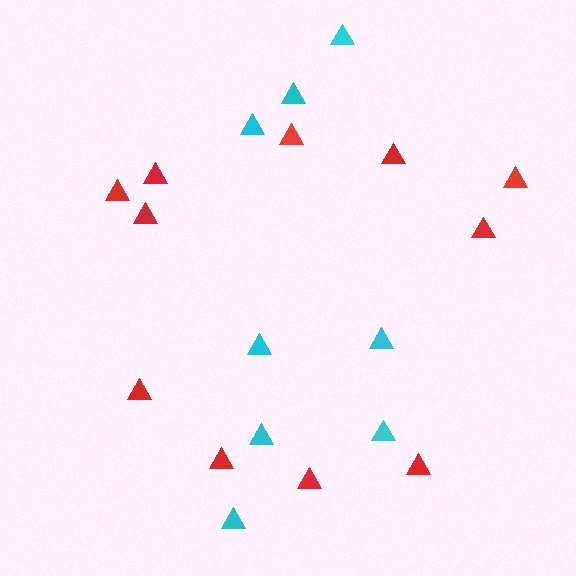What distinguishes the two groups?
There are 2 groups: one group of cyan triangles (8) and one group of red triangles (11).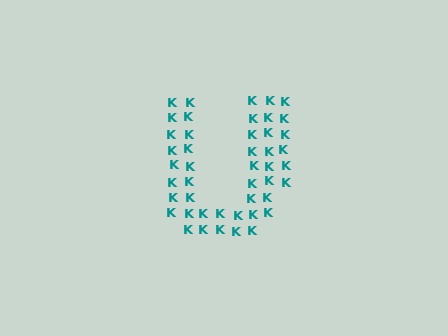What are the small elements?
The small elements are letter K's.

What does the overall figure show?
The overall figure shows the letter U.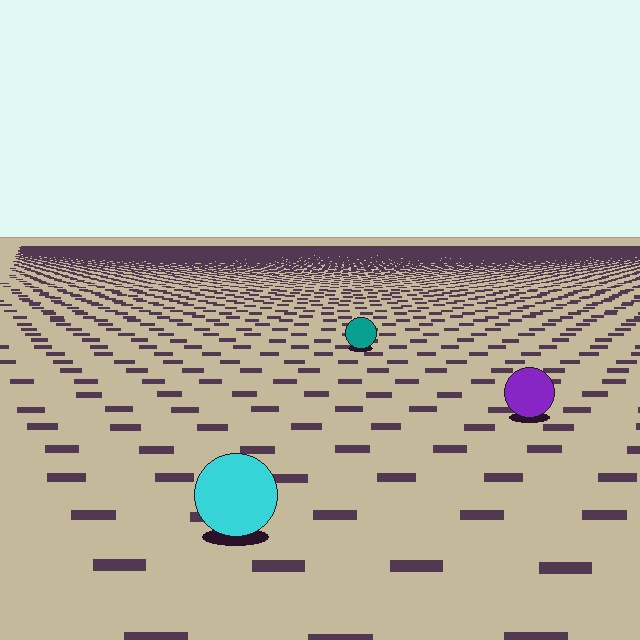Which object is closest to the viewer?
The cyan circle is closest. The texture marks near it are larger and more spread out.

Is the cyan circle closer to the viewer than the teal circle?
Yes. The cyan circle is closer — you can tell from the texture gradient: the ground texture is coarser near it.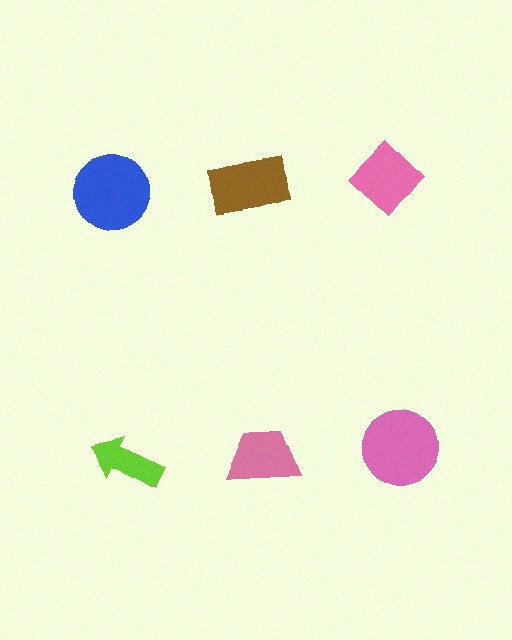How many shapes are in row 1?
3 shapes.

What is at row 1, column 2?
A brown rectangle.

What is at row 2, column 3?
A pink circle.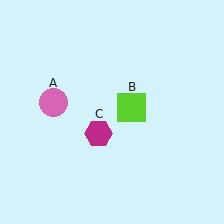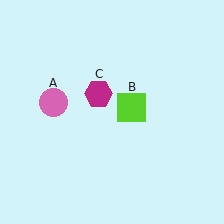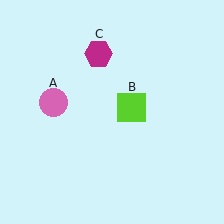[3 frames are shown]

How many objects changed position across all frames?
1 object changed position: magenta hexagon (object C).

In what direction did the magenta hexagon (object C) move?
The magenta hexagon (object C) moved up.